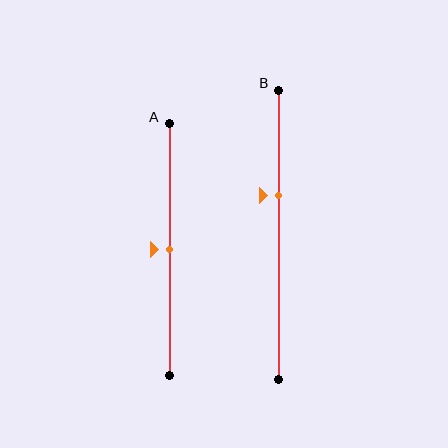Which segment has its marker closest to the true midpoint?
Segment A has its marker closest to the true midpoint.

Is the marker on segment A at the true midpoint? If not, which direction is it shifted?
Yes, the marker on segment A is at the true midpoint.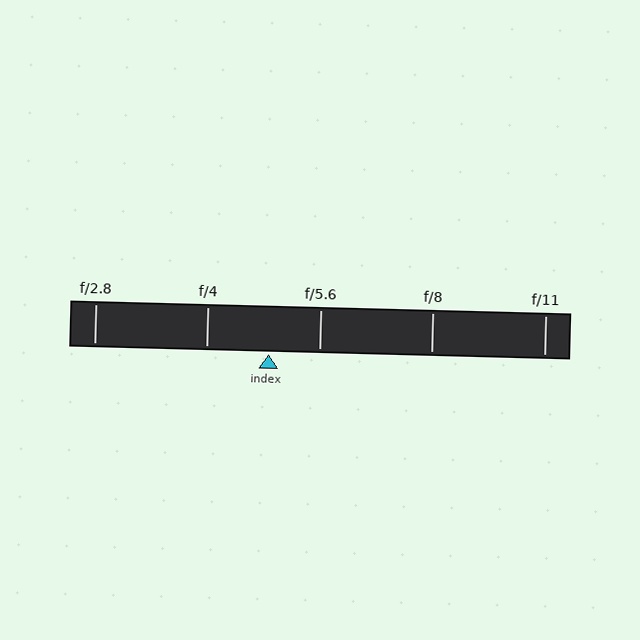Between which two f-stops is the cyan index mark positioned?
The index mark is between f/4 and f/5.6.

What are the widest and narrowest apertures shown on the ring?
The widest aperture shown is f/2.8 and the narrowest is f/11.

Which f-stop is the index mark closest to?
The index mark is closest to f/5.6.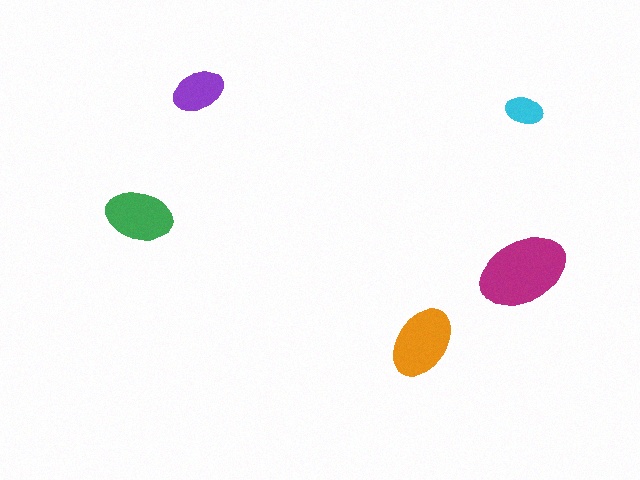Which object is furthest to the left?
The green ellipse is leftmost.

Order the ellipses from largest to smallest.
the magenta one, the orange one, the green one, the purple one, the cyan one.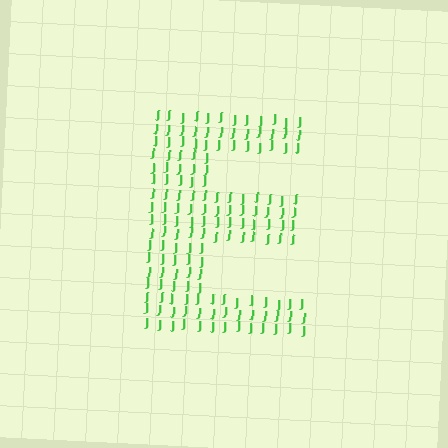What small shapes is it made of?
It is made of small letter J's.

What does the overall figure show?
The overall figure shows the letter E.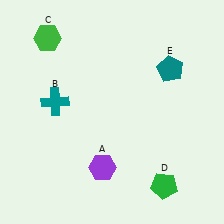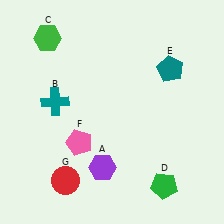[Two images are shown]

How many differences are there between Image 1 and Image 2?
There are 2 differences between the two images.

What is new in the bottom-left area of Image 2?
A red circle (G) was added in the bottom-left area of Image 2.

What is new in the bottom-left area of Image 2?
A pink pentagon (F) was added in the bottom-left area of Image 2.